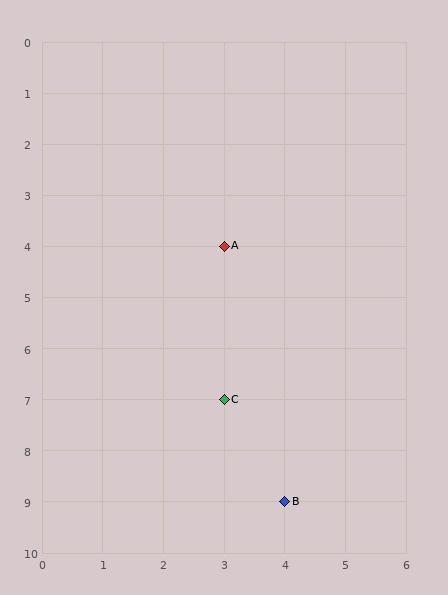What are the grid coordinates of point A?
Point A is at grid coordinates (3, 4).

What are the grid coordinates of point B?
Point B is at grid coordinates (4, 9).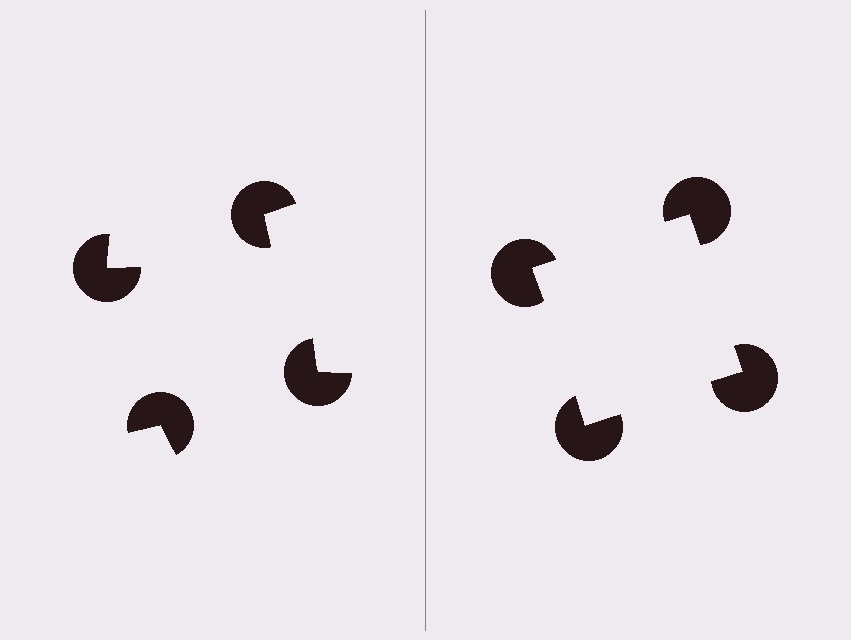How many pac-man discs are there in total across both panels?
8 — 4 on each side.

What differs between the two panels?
The pac-man discs are positioned identically on both sides; only the wedge orientations differ. On the right they align to a square; on the left they are misaligned.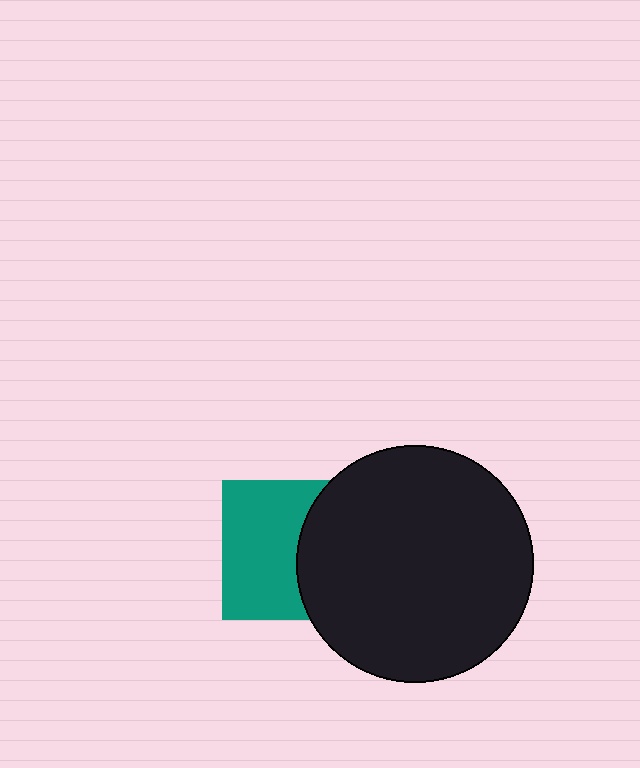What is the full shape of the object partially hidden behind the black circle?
The partially hidden object is a teal square.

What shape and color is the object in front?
The object in front is a black circle.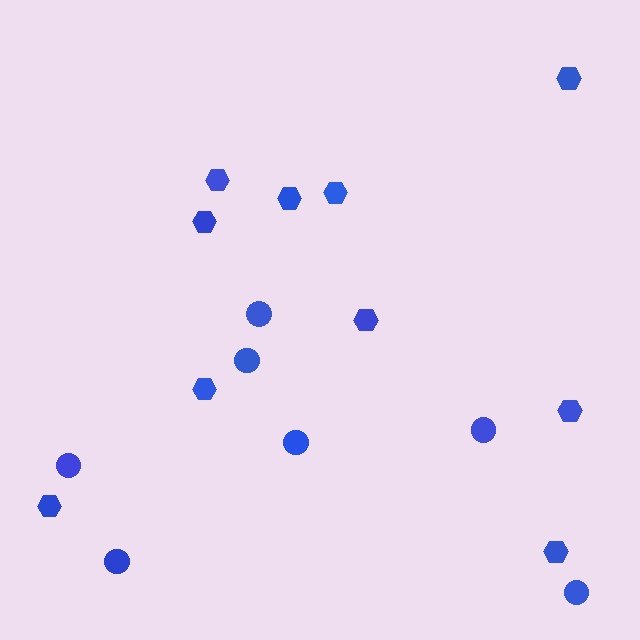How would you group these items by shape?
There are 2 groups: one group of circles (7) and one group of hexagons (10).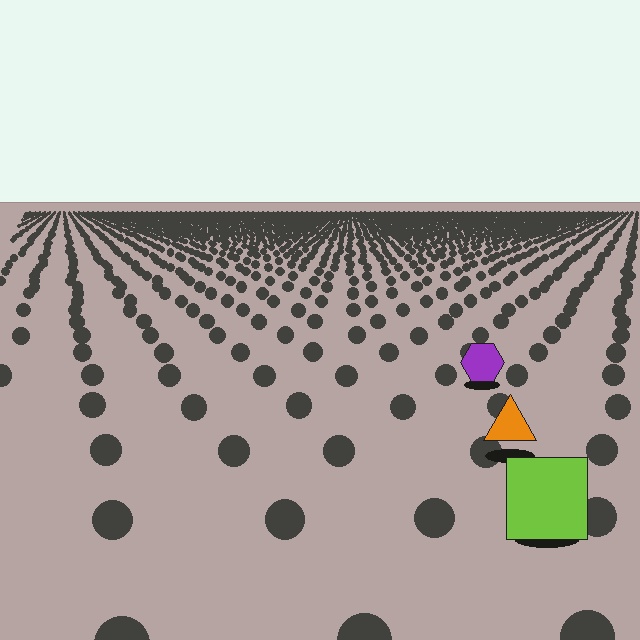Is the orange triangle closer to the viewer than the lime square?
No. The lime square is closer — you can tell from the texture gradient: the ground texture is coarser near it.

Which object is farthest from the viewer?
The purple hexagon is farthest from the viewer. It appears smaller and the ground texture around it is denser.